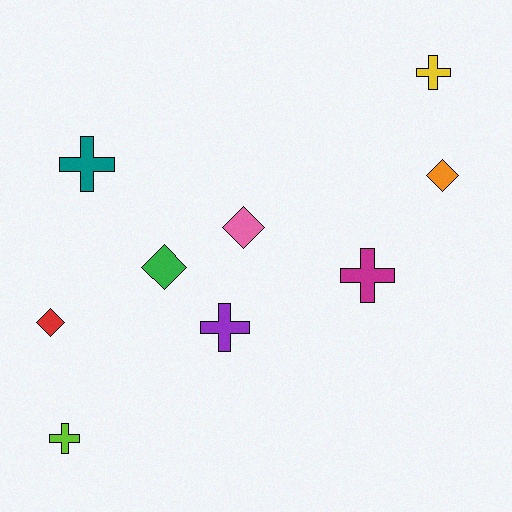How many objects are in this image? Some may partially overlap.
There are 9 objects.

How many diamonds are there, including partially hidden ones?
There are 4 diamonds.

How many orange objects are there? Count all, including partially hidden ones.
There is 1 orange object.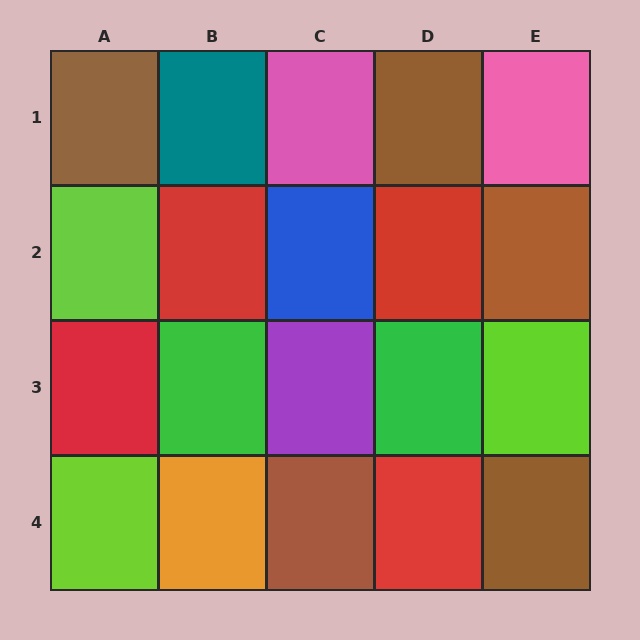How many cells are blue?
1 cell is blue.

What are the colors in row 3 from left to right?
Red, green, purple, green, lime.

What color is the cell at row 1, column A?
Brown.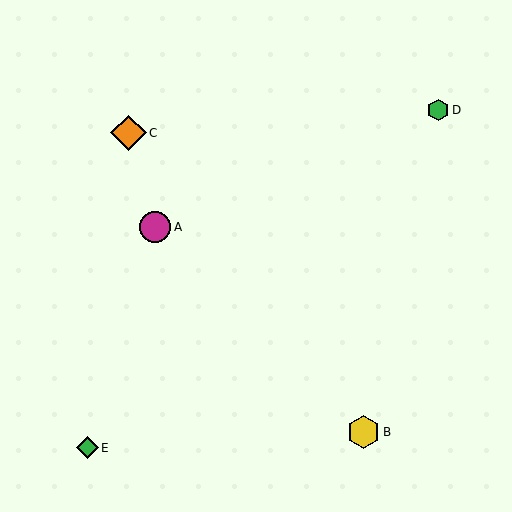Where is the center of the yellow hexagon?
The center of the yellow hexagon is at (364, 432).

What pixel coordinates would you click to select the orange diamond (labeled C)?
Click at (128, 133) to select the orange diamond C.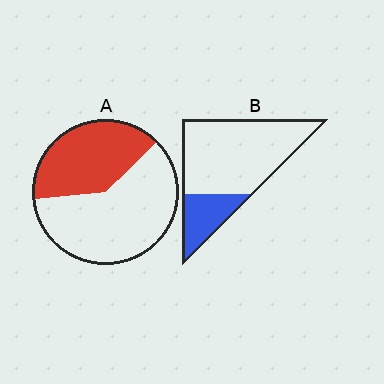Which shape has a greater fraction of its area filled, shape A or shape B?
Shape A.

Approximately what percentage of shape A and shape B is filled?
A is approximately 40% and B is approximately 25%.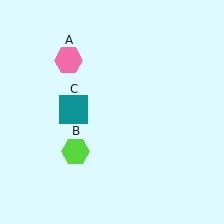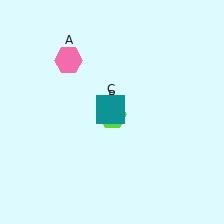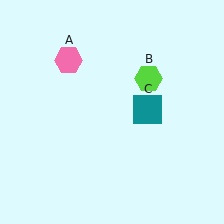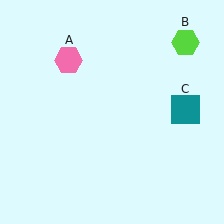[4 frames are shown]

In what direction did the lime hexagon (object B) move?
The lime hexagon (object B) moved up and to the right.